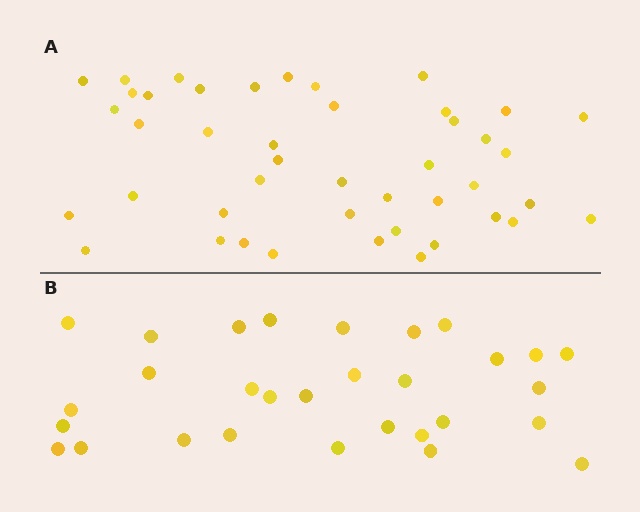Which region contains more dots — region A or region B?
Region A (the top region) has more dots.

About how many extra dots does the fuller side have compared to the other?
Region A has approximately 15 more dots than region B.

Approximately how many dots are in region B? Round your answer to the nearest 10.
About 30 dots.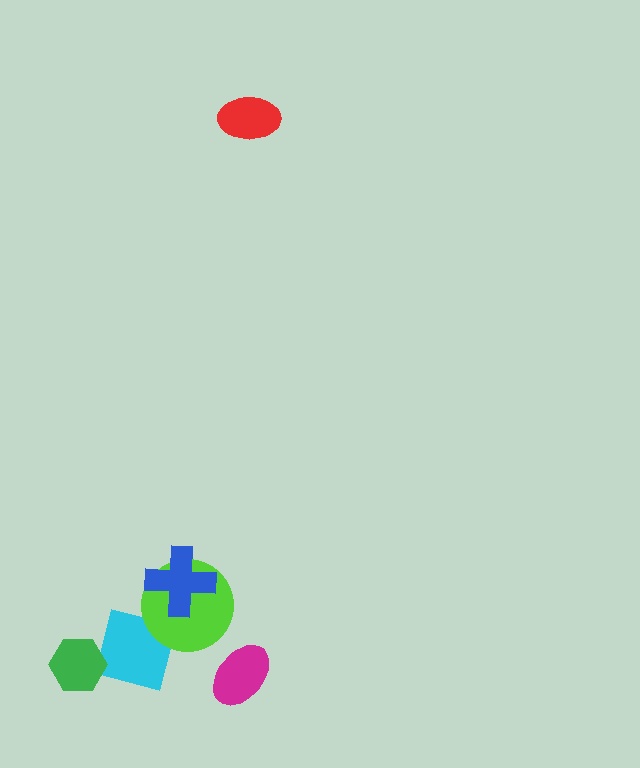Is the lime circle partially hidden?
Yes, it is partially covered by another shape.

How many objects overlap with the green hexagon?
0 objects overlap with the green hexagon.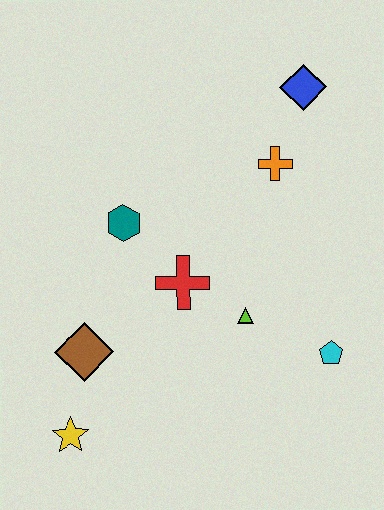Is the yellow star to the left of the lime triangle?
Yes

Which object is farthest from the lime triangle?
The blue diamond is farthest from the lime triangle.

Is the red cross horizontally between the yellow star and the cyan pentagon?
Yes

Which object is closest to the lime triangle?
The red cross is closest to the lime triangle.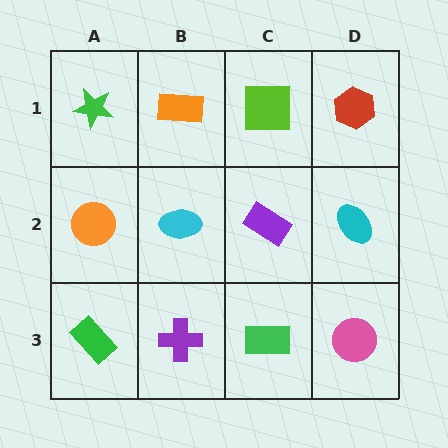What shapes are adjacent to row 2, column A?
A green star (row 1, column A), a green rectangle (row 3, column A), a cyan ellipse (row 2, column B).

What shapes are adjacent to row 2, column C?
A lime square (row 1, column C), a green rectangle (row 3, column C), a cyan ellipse (row 2, column B), a cyan ellipse (row 2, column D).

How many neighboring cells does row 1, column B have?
3.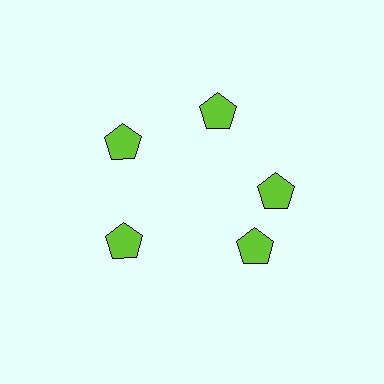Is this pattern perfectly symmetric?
No. The 5 lime pentagons are arranged in a ring, but one element near the 5 o'clock position is rotated out of alignment along the ring, breaking the 5-fold rotational symmetry.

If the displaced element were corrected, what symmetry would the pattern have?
It would have 5-fold rotational symmetry — the pattern would map onto itself every 72 degrees.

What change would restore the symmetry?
The symmetry would be restored by rotating it back into even spacing with its neighbors so that all 5 pentagons sit at equal angles and equal distance from the center.